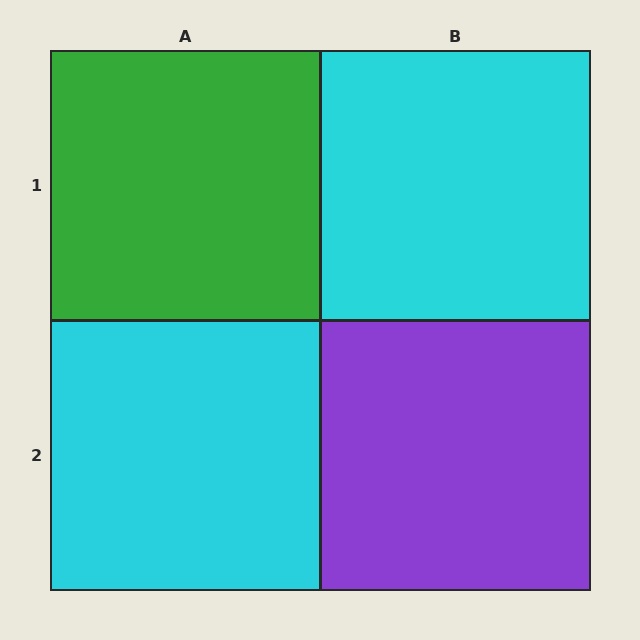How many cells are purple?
1 cell is purple.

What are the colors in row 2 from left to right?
Cyan, purple.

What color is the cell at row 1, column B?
Cyan.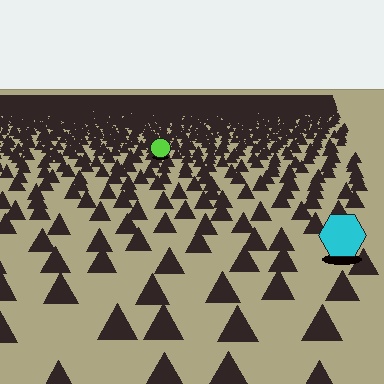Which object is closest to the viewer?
The cyan hexagon is closest. The texture marks near it are larger and more spread out.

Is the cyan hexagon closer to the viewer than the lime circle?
Yes. The cyan hexagon is closer — you can tell from the texture gradient: the ground texture is coarser near it.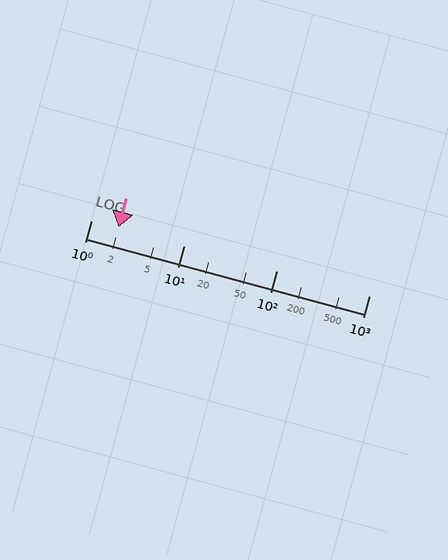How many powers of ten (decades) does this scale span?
The scale spans 3 decades, from 1 to 1000.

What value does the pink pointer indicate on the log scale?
The pointer indicates approximately 2.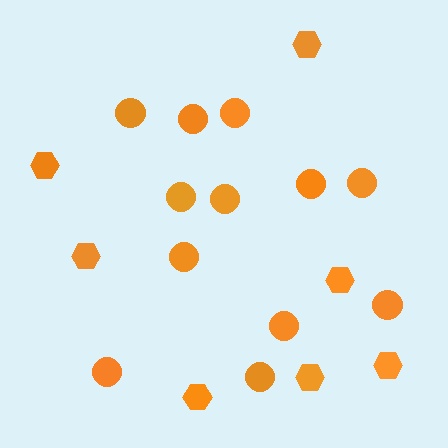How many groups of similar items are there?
There are 2 groups: one group of circles (12) and one group of hexagons (7).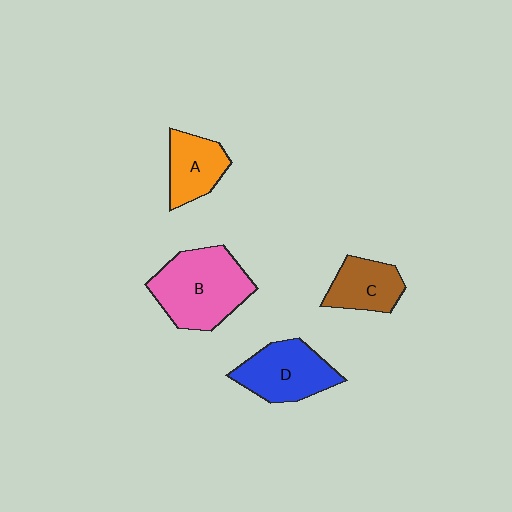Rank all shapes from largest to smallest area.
From largest to smallest: B (pink), D (blue), C (brown), A (orange).